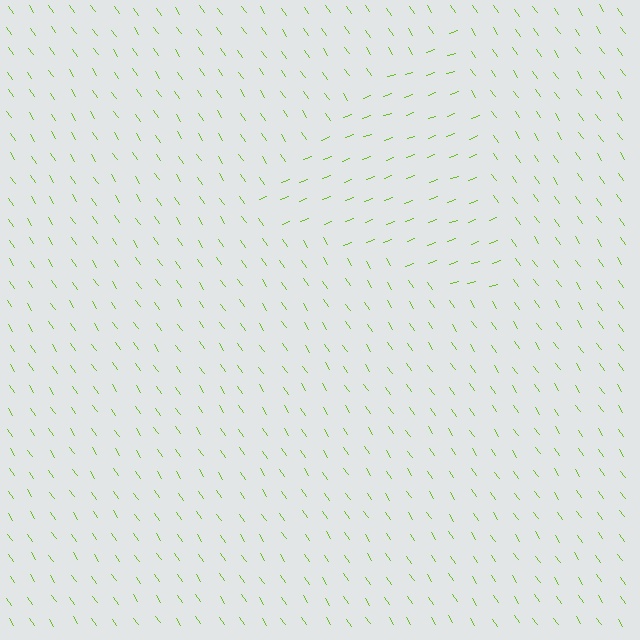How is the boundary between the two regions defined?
The boundary is defined purely by a change in line orientation (approximately 76 degrees difference). All lines are the same color and thickness.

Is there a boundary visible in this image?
Yes, there is a texture boundary formed by a change in line orientation.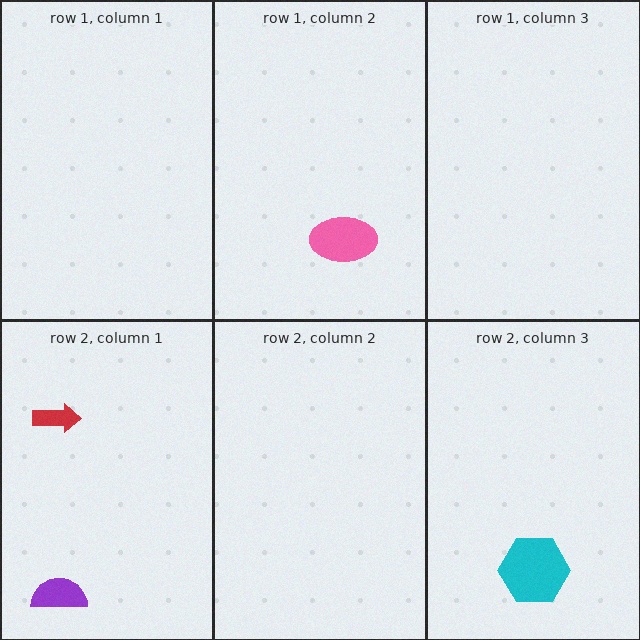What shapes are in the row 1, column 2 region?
The pink ellipse.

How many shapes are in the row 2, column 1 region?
2.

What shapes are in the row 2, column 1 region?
The red arrow, the purple semicircle.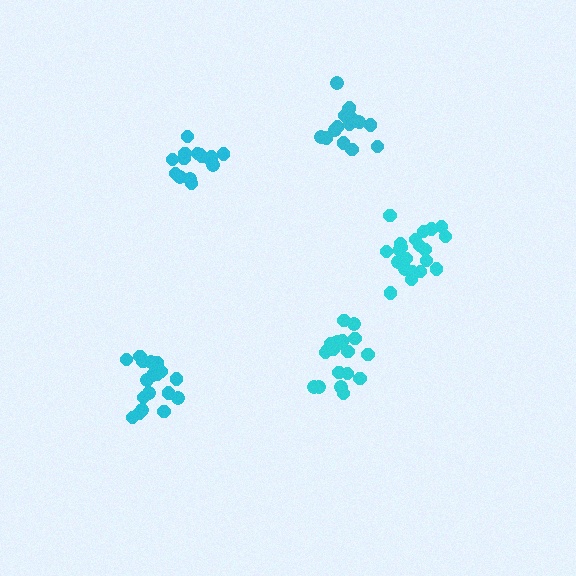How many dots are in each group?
Group 1: 18 dots, Group 2: 15 dots, Group 3: 18 dots, Group 4: 21 dots, Group 5: 19 dots (91 total).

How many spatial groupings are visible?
There are 5 spatial groupings.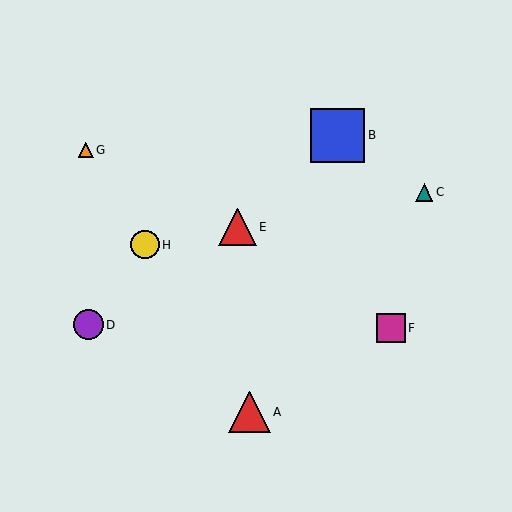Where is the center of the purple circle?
The center of the purple circle is at (88, 325).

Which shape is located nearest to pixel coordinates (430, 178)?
The teal triangle (labeled C) at (424, 192) is nearest to that location.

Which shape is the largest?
The blue square (labeled B) is the largest.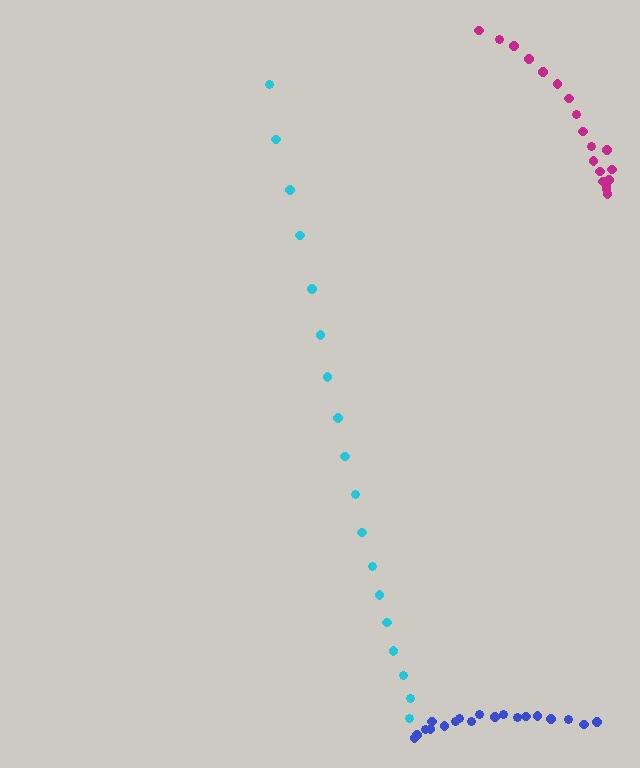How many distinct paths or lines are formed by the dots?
There are 3 distinct paths.